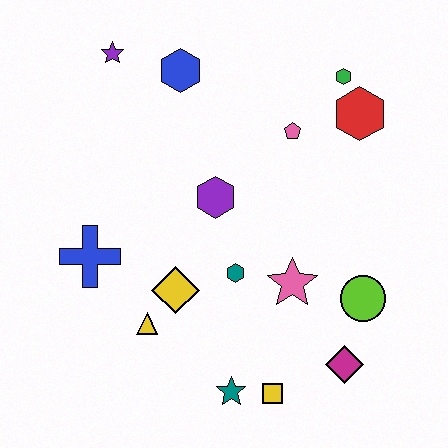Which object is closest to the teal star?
The yellow square is closest to the teal star.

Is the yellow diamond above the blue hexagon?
No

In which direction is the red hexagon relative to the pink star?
The red hexagon is above the pink star.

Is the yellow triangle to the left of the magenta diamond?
Yes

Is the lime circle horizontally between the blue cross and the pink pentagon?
No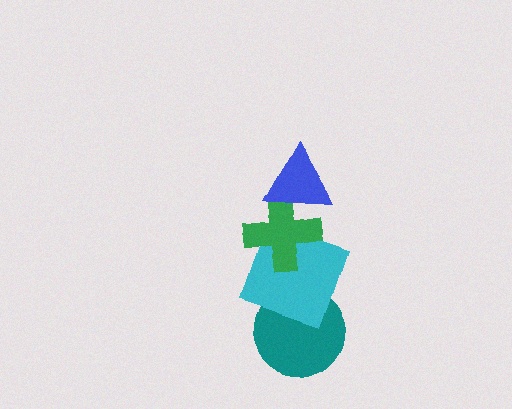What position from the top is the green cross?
The green cross is 2nd from the top.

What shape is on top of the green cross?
The blue triangle is on top of the green cross.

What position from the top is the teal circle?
The teal circle is 4th from the top.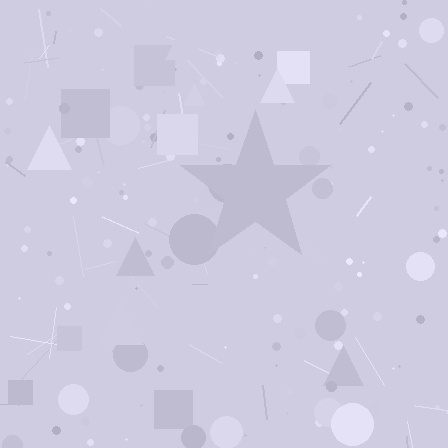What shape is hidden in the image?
A star is hidden in the image.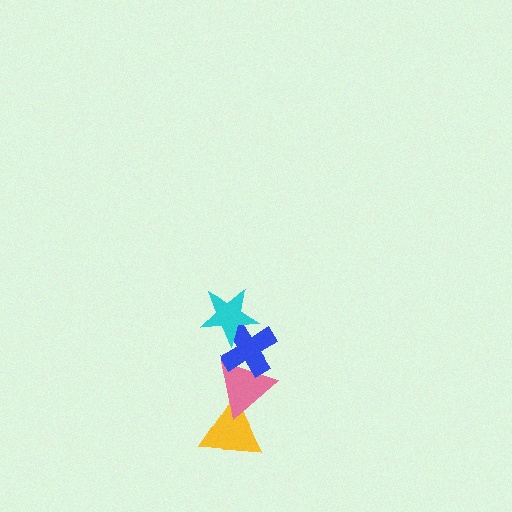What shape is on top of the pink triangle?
The blue cross is on top of the pink triangle.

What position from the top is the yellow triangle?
The yellow triangle is 4th from the top.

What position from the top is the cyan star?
The cyan star is 1st from the top.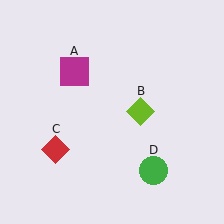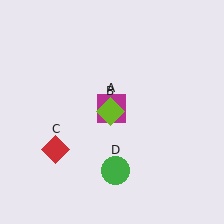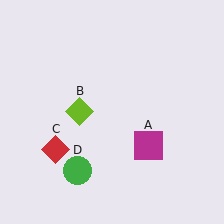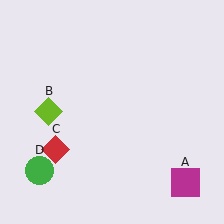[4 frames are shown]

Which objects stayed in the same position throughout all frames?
Red diamond (object C) remained stationary.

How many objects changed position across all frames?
3 objects changed position: magenta square (object A), lime diamond (object B), green circle (object D).